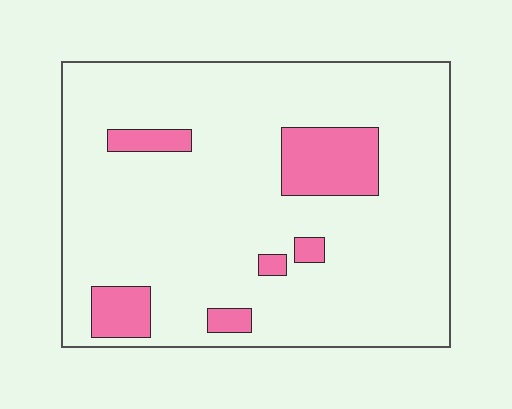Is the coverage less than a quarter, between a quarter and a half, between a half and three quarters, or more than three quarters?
Less than a quarter.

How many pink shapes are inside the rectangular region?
6.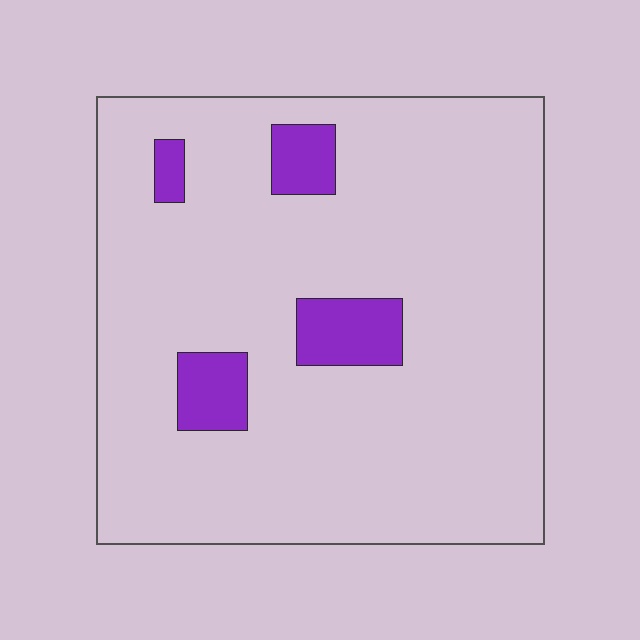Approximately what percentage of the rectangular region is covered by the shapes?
Approximately 10%.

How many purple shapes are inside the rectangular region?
4.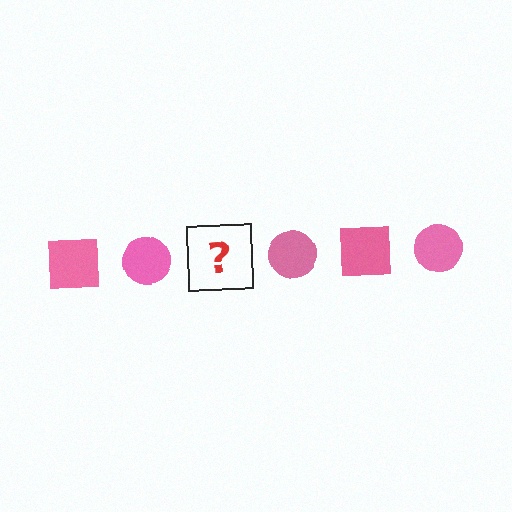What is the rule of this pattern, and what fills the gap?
The rule is that the pattern cycles through square, circle shapes in pink. The gap should be filled with a pink square.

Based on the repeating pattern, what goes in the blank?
The blank should be a pink square.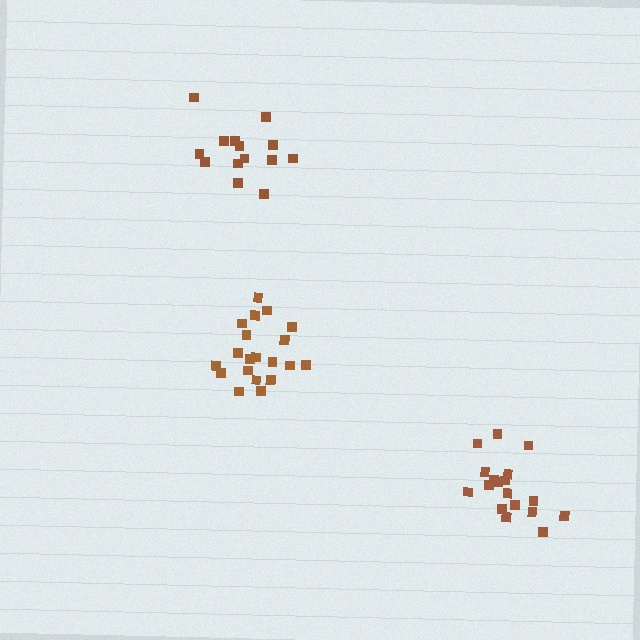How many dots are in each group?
Group 1: 18 dots, Group 2: 14 dots, Group 3: 20 dots (52 total).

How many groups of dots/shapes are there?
There are 3 groups.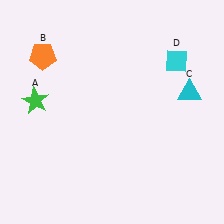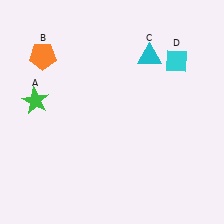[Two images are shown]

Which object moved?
The cyan triangle (C) moved left.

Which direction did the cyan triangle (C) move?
The cyan triangle (C) moved left.